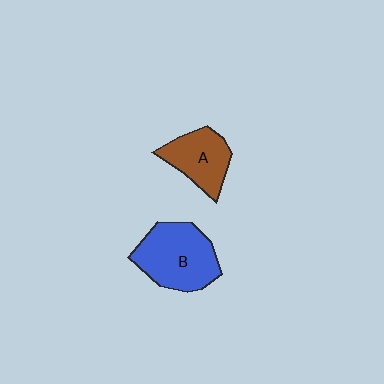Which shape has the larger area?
Shape B (blue).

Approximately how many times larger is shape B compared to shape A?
Approximately 1.5 times.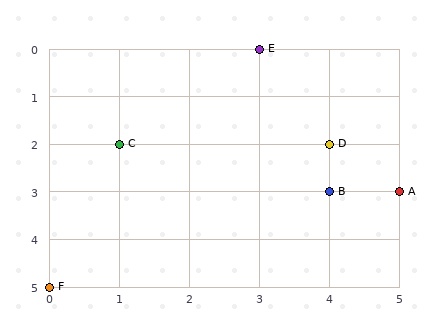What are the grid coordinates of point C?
Point C is at grid coordinates (1, 2).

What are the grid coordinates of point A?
Point A is at grid coordinates (5, 3).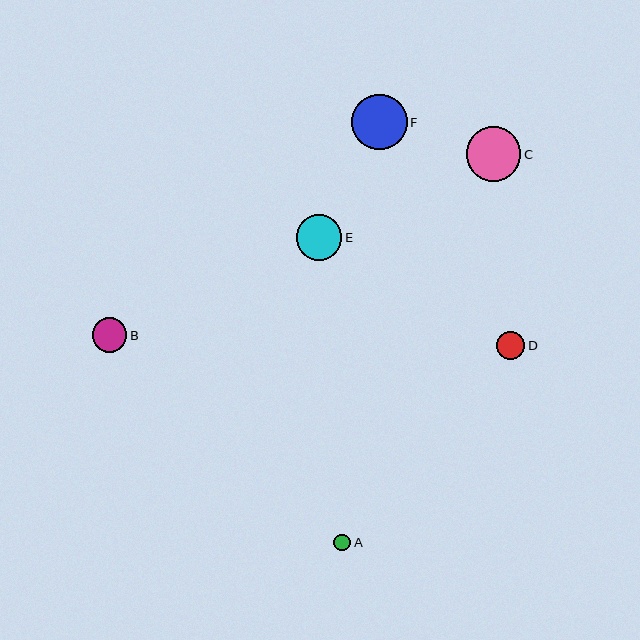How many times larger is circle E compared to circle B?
Circle E is approximately 1.3 times the size of circle B.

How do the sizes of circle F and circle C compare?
Circle F and circle C are approximately the same size.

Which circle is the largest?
Circle F is the largest with a size of approximately 56 pixels.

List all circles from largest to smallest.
From largest to smallest: F, C, E, B, D, A.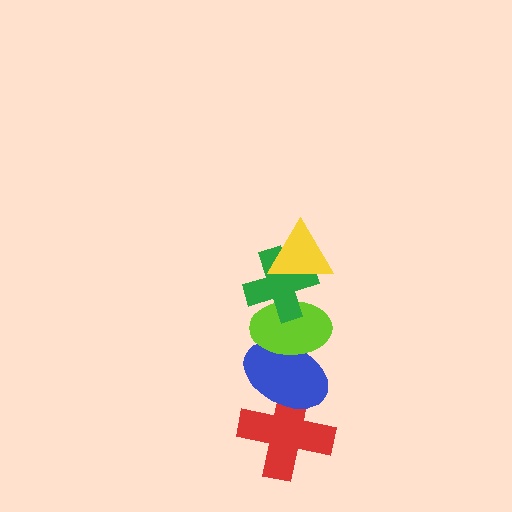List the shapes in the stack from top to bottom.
From top to bottom: the yellow triangle, the green cross, the lime ellipse, the blue ellipse, the red cross.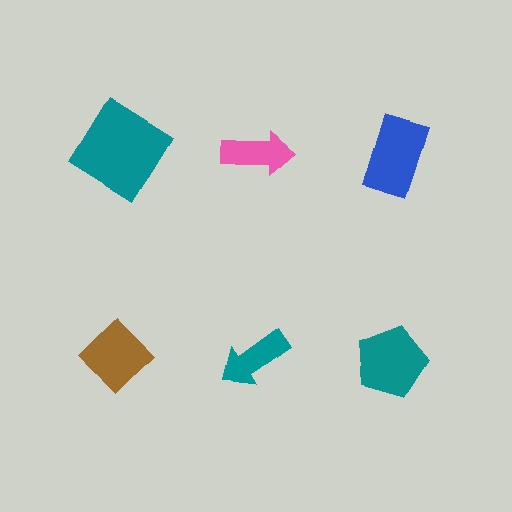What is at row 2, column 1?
A brown diamond.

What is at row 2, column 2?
A teal arrow.